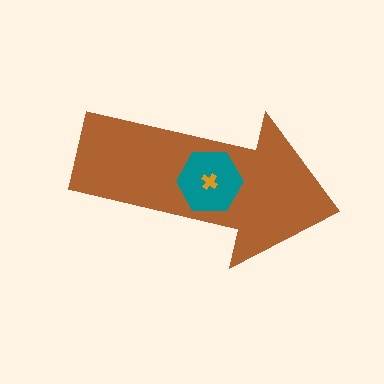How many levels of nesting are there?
3.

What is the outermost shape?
The brown arrow.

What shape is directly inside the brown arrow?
The teal hexagon.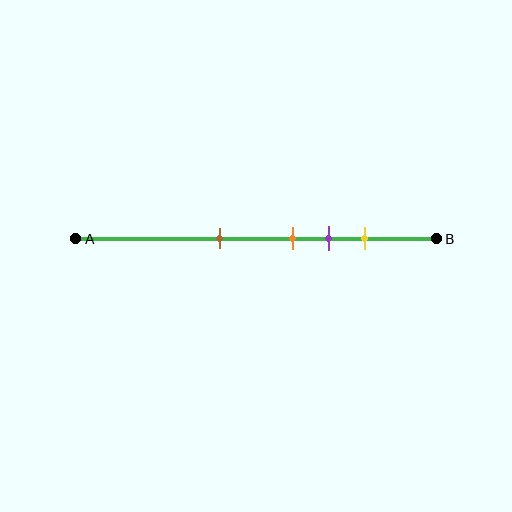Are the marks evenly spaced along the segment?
No, the marks are not evenly spaced.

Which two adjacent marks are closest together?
The orange and purple marks are the closest adjacent pair.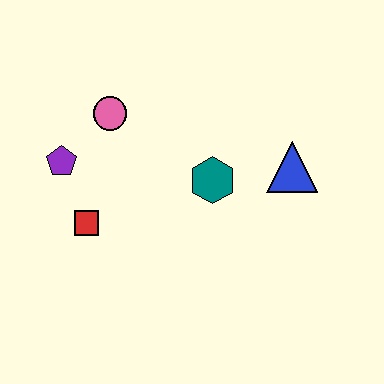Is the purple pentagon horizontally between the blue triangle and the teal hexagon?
No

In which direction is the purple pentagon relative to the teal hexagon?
The purple pentagon is to the left of the teal hexagon.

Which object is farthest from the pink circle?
The blue triangle is farthest from the pink circle.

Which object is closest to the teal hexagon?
The blue triangle is closest to the teal hexagon.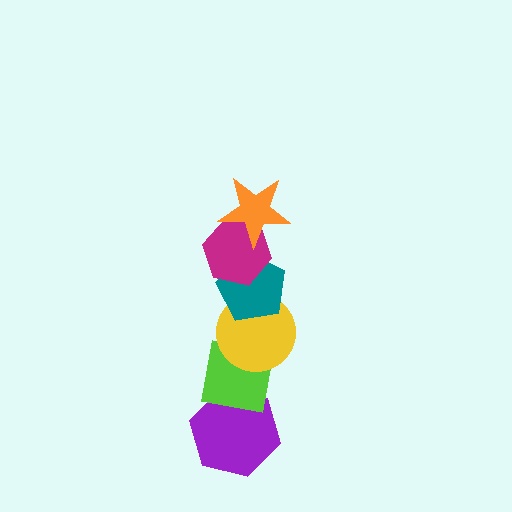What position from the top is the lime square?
The lime square is 5th from the top.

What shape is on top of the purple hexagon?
The lime square is on top of the purple hexagon.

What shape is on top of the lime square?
The yellow circle is on top of the lime square.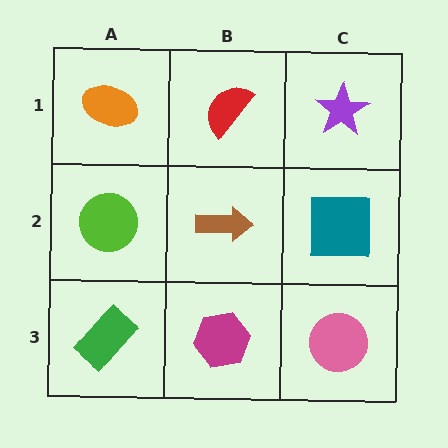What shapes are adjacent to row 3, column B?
A brown arrow (row 2, column B), a green rectangle (row 3, column A), a pink circle (row 3, column C).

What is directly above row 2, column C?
A purple star.